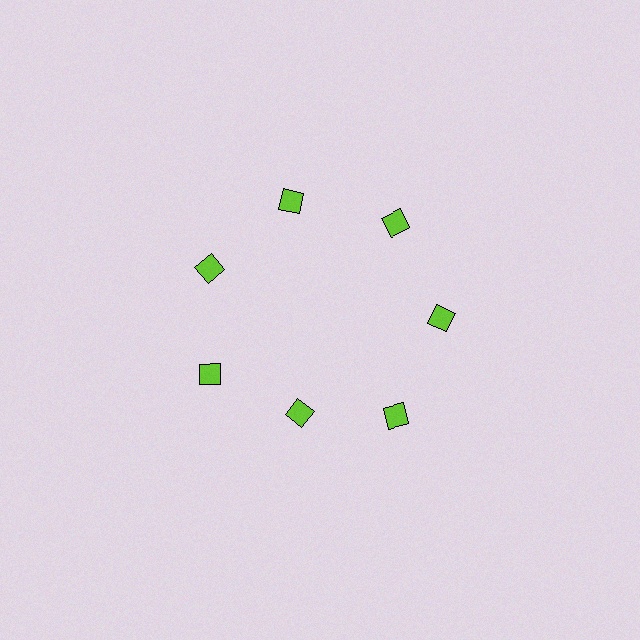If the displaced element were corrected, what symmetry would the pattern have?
It would have 7-fold rotational symmetry — the pattern would map onto itself every 51 degrees.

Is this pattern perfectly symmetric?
No. The 7 lime diamonds are arranged in a ring, but one element near the 6 o'clock position is pulled inward toward the center, breaking the 7-fold rotational symmetry.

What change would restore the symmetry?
The symmetry would be restored by moving it outward, back onto the ring so that all 7 diamonds sit at equal angles and equal distance from the center.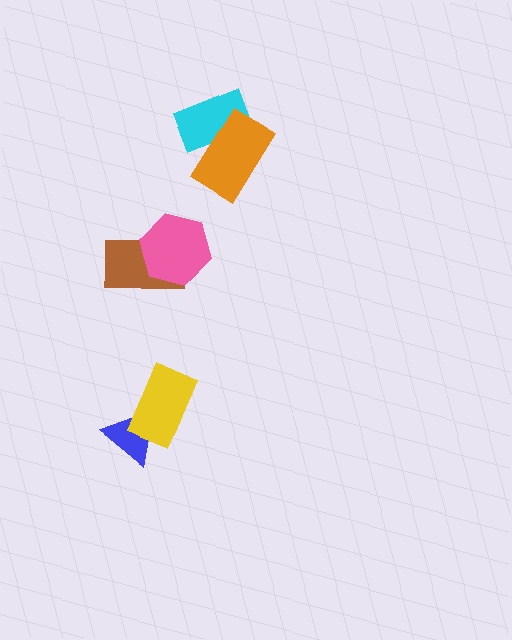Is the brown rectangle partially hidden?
Yes, it is partially covered by another shape.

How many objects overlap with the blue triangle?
1 object overlaps with the blue triangle.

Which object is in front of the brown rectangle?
The pink hexagon is in front of the brown rectangle.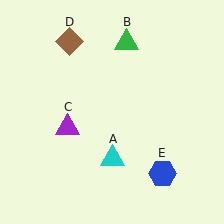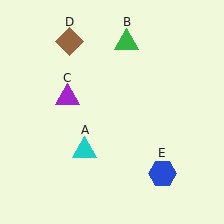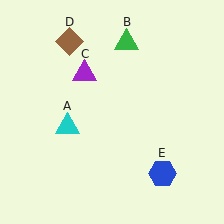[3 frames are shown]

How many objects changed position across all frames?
2 objects changed position: cyan triangle (object A), purple triangle (object C).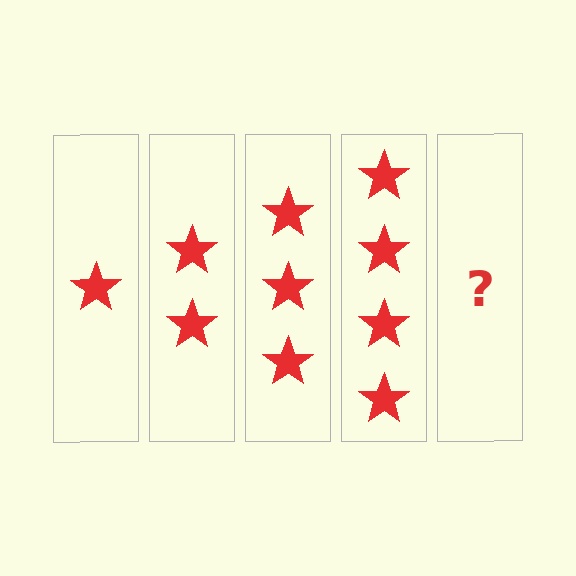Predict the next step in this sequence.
The next step is 5 stars.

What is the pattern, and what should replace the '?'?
The pattern is that each step adds one more star. The '?' should be 5 stars.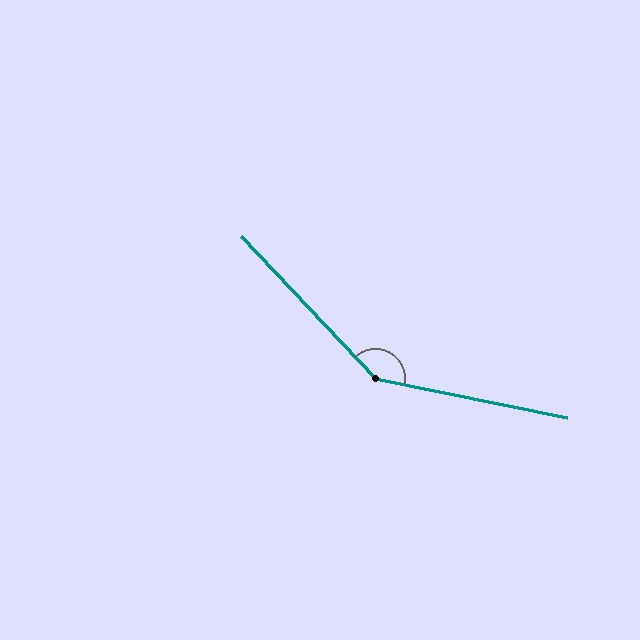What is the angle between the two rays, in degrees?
Approximately 145 degrees.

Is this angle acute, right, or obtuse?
It is obtuse.